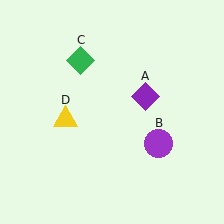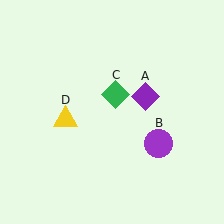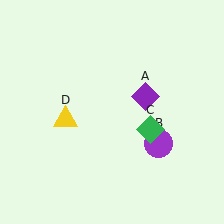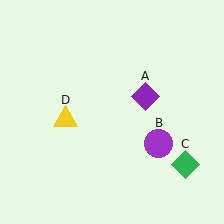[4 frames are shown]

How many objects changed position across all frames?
1 object changed position: green diamond (object C).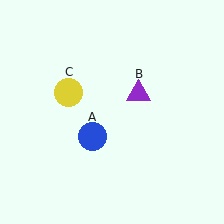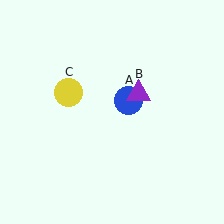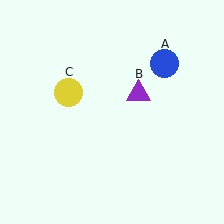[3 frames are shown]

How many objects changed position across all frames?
1 object changed position: blue circle (object A).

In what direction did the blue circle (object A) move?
The blue circle (object A) moved up and to the right.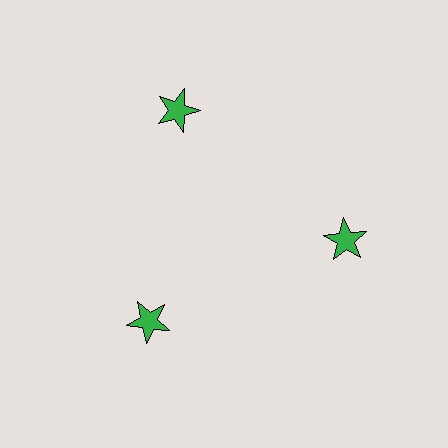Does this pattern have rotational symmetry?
Yes, this pattern has 3-fold rotational symmetry. It looks the same after rotating 120 degrees around the center.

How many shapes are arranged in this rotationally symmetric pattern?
There are 3 shapes, arranged in 3 groups of 1.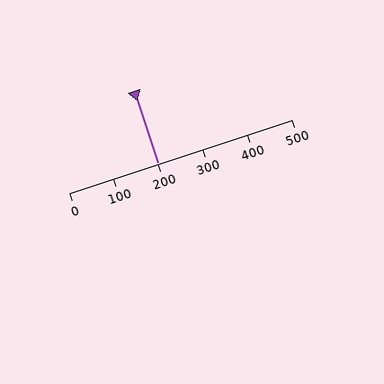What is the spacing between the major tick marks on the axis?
The major ticks are spaced 100 apart.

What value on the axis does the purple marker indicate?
The marker indicates approximately 200.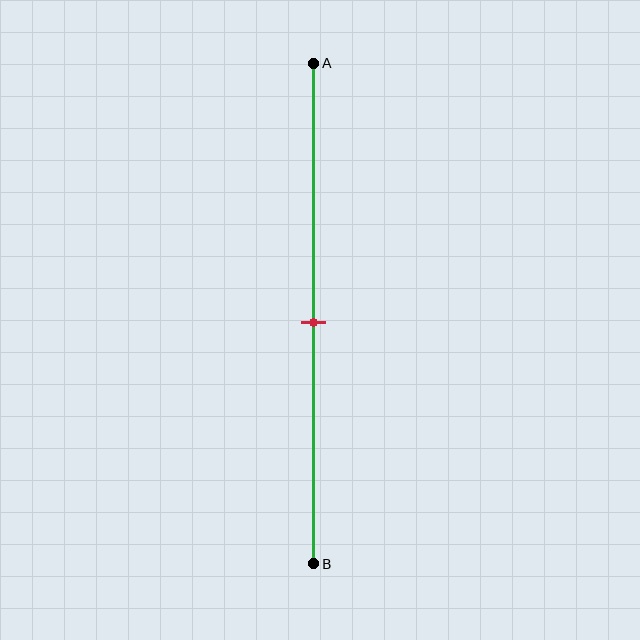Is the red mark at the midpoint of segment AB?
Yes, the mark is approximately at the midpoint.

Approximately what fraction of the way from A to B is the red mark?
The red mark is approximately 50% of the way from A to B.